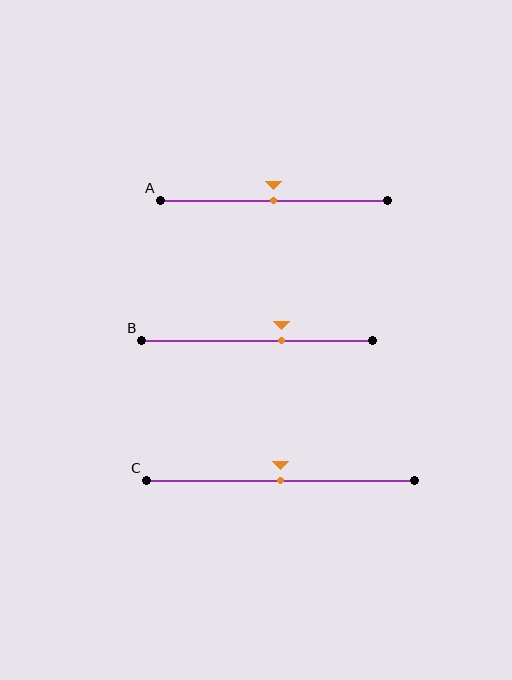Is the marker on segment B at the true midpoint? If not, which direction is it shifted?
No, the marker on segment B is shifted to the right by about 10% of the segment length.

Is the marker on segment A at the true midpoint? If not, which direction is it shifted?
Yes, the marker on segment A is at the true midpoint.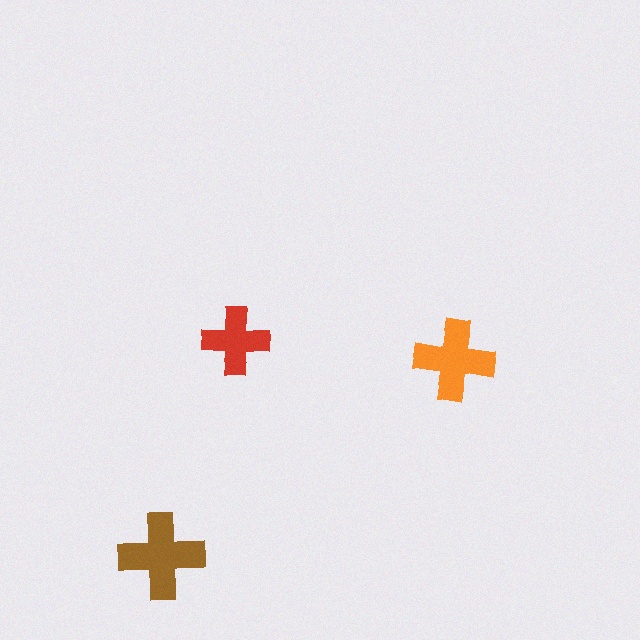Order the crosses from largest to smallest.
the brown one, the orange one, the red one.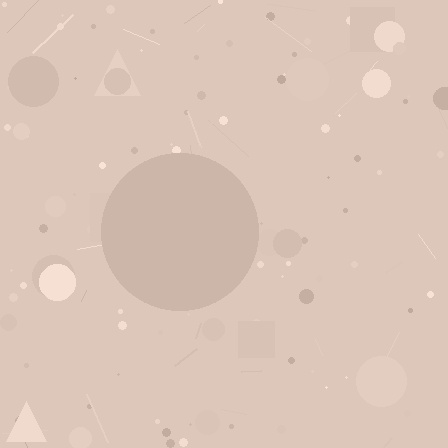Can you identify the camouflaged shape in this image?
The camouflaged shape is a circle.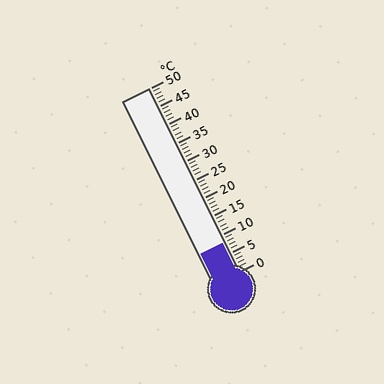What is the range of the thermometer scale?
The thermometer scale ranges from 0°C to 50°C.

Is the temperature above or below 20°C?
The temperature is below 20°C.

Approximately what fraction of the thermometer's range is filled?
The thermometer is filled to approximately 15% of its range.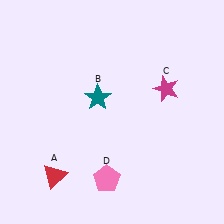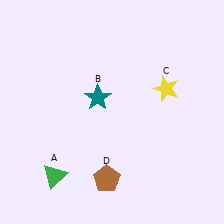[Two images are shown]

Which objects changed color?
A changed from red to green. C changed from magenta to yellow. D changed from pink to brown.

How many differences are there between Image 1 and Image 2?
There are 3 differences between the two images.